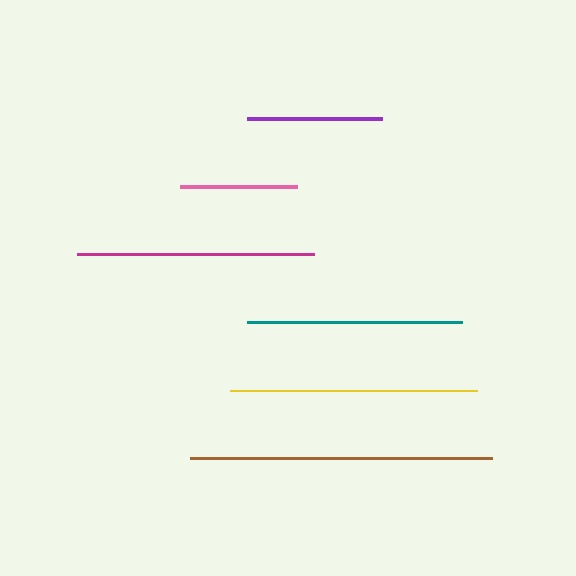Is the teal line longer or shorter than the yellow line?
The yellow line is longer than the teal line.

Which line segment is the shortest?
The pink line is the shortest at approximately 117 pixels.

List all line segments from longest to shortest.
From longest to shortest: brown, yellow, magenta, teal, purple, pink.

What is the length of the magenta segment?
The magenta segment is approximately 237 pixels long.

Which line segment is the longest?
The brown line is the longest at approximately 302 pixels.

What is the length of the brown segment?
The brown segment is approximately 302 pixels long.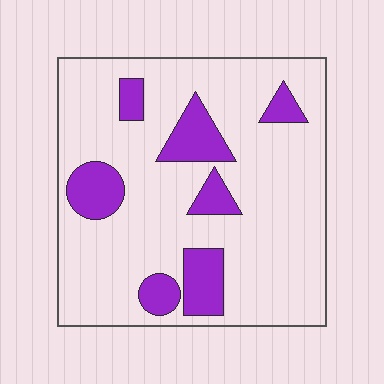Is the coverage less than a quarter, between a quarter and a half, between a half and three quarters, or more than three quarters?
Less than a quarter.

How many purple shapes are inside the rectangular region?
7.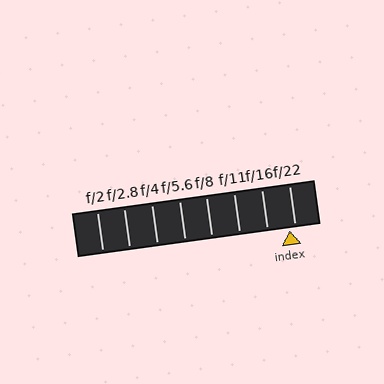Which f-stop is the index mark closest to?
The index mark is closest to f/22.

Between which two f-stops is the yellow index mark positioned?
The index mark is between f/16 and f/22.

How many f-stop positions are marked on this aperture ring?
There are 8 f-stop positions marked.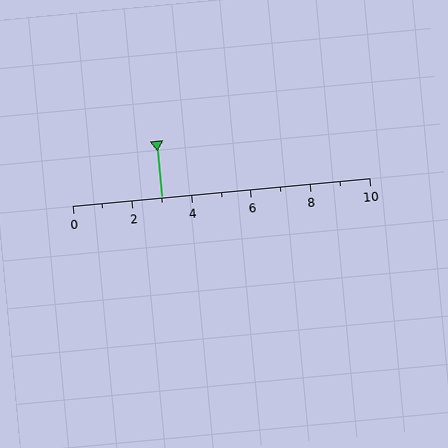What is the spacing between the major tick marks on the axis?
The major ticks are spaced 2 apart.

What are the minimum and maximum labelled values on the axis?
The axis runs from 0 to 10.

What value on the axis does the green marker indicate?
The marker indicates approximately 3.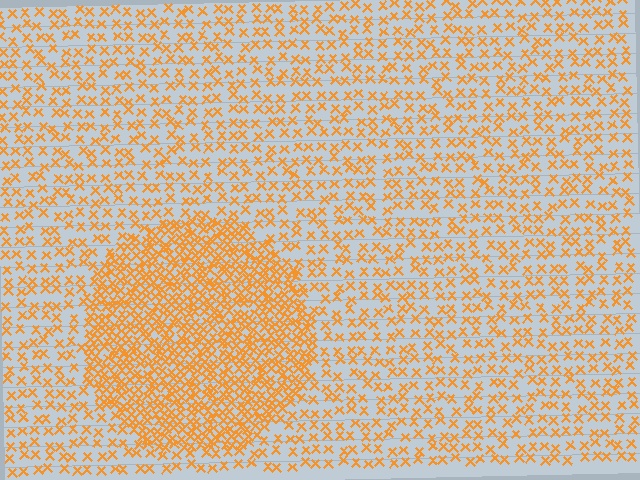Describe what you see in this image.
The image contains small orange elements arranged at two different densities. A circle-shaped region is visible where the elements are more densely packed than the surrounding area.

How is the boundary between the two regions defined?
The boundary is defined by a change in element density (approximately 2.4x ratio). All elements are the same color, size, and shape.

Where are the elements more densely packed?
The elements are more densely packed inside the circle boundary.